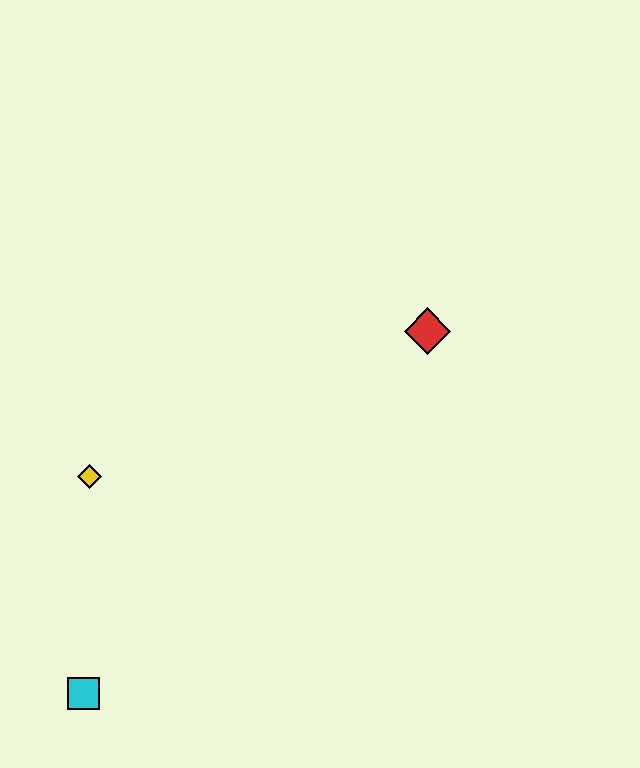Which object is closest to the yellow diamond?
The cyan square is closest to the yellow diamond.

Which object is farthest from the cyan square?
The red diamond is farthest from the cyan square.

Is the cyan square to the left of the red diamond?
Yes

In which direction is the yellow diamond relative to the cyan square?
The yellow diamond is above the cyan square.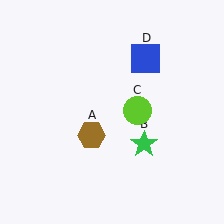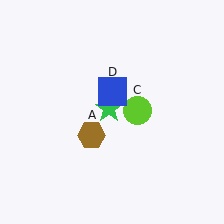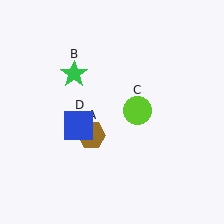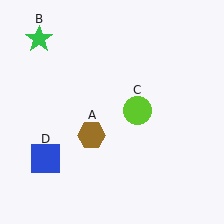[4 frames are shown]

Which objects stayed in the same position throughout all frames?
Brown hexagon (object A) and lime circle (object C) remained stationary.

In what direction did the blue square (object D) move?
The blue square (object D) moved down and to the left.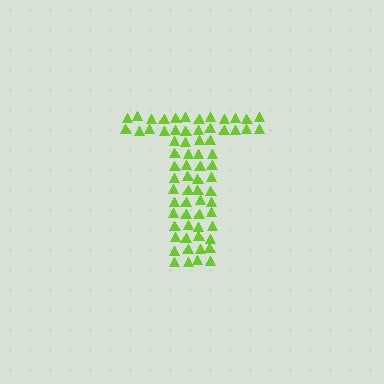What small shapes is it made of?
It is made of small triangles.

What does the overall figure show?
The overall figure shows the letter T.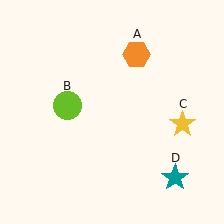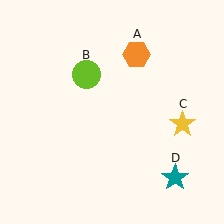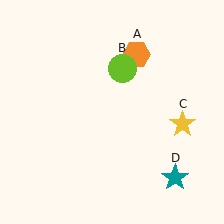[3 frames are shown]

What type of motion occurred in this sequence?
The lime circle (object B) rotated clockwise around the center of the scene.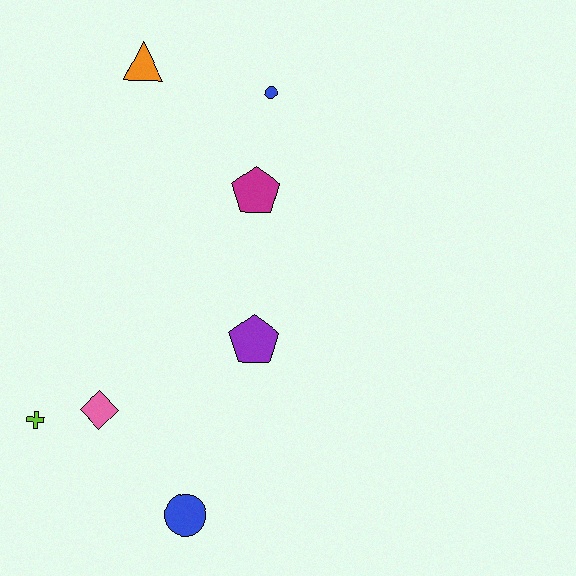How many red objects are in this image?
There are no red objects.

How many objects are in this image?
There are 7 objects.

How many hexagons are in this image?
There are no hexagons.